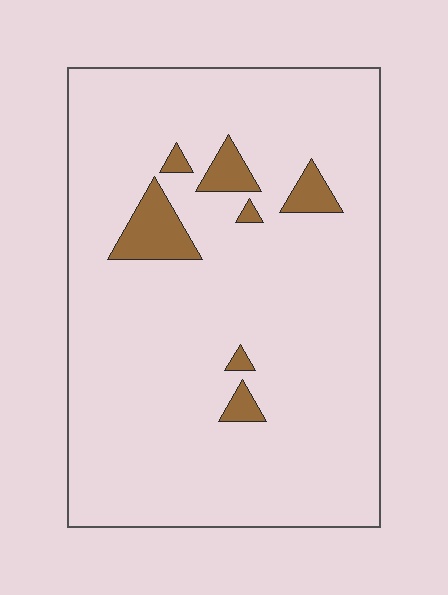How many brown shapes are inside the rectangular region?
7.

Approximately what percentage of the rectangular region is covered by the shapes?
Approximately 5%.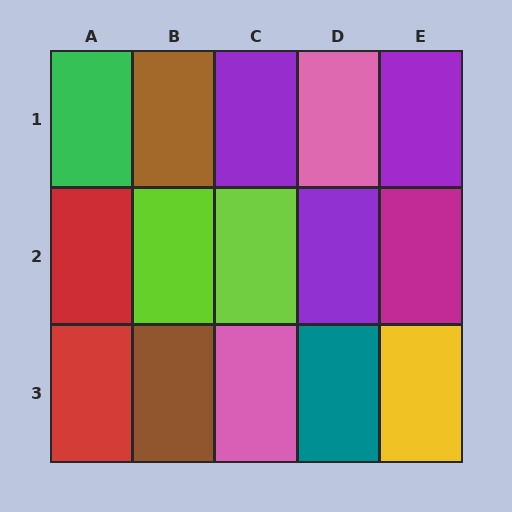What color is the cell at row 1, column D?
Pink.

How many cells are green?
1 cell is green.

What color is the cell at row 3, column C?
Pink.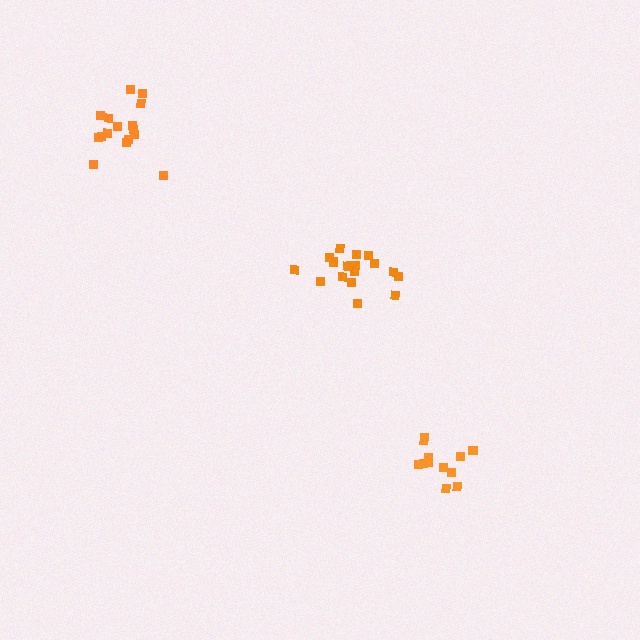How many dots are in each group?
Group 1: 16 dots, Group 2: 12 dots, Group 3: 18 dots (46 total).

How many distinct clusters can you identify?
There are 3 distinct clusters.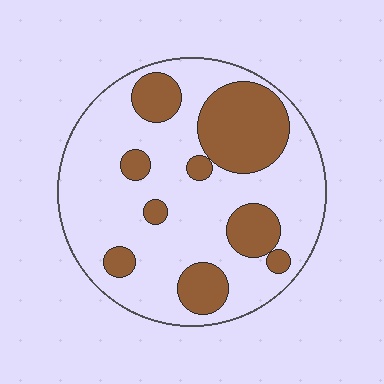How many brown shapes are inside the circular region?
9.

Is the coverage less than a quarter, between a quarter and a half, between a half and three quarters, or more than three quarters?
Between a quarter and a half.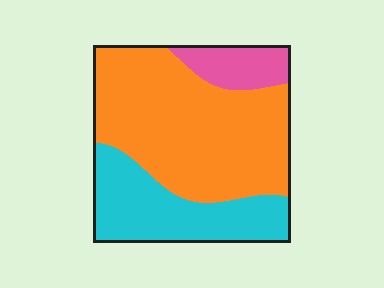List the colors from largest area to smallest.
From largest to smallest: orange, cyan, pink.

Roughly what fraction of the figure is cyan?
Cyan covers about 30% of the figure.